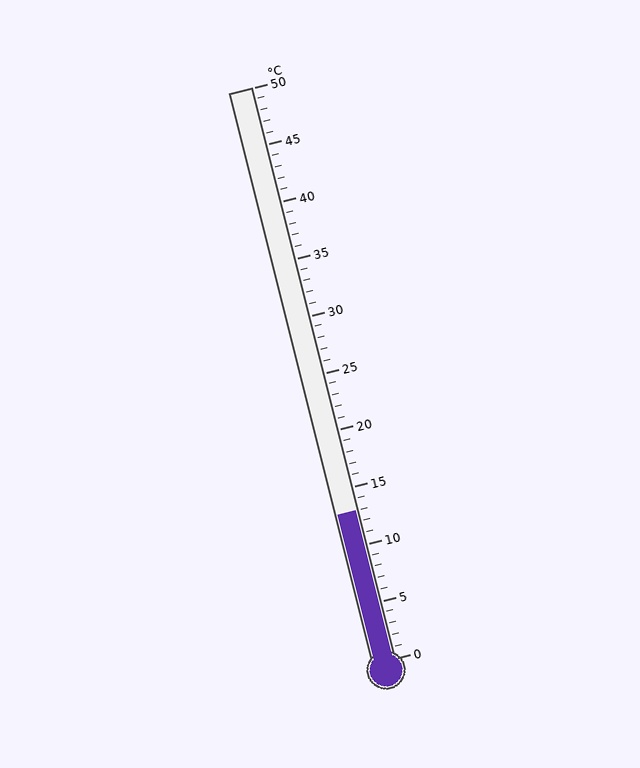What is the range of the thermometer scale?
The thermometer scale ranges from 0°C to 50°C.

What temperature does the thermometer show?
The thermometer shows approximately 13°C.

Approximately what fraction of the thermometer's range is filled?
The thermometer is filled to approximately 25% of its range.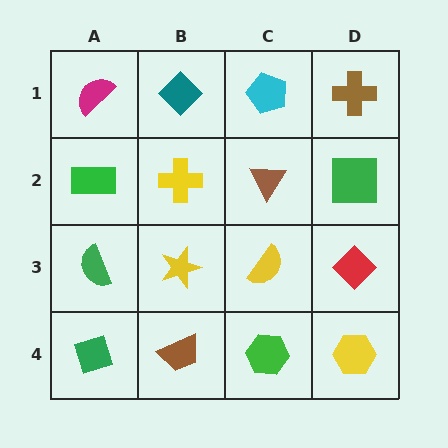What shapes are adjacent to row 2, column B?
A teal diamond (row 1, column B), a yellow star (row 3, column B), a green rectangle (row 2, column A), a brown triangle (row 2, column C).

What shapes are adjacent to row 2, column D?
A brown cross (row 1, column D), a red diamond (row 3, column D), a brown triangle (row 2, column C).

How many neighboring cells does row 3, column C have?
4.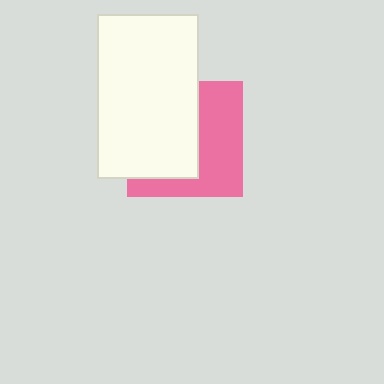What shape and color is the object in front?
The object in front is a white rectangle.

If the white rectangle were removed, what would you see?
You would see the complete pink square.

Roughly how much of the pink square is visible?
About half of it is visible (roughly 48%).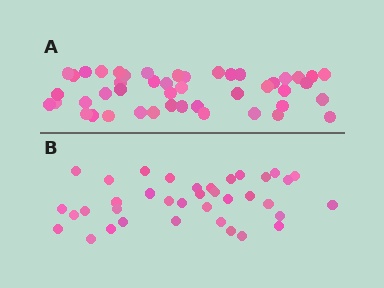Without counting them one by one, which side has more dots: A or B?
Region A (the top region) has more dots.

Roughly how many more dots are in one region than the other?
Region A has roughly 8 or so more dots than region B.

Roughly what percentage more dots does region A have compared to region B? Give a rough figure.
About 25% more.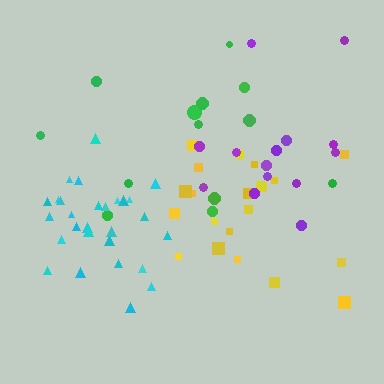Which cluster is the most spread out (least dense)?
Green.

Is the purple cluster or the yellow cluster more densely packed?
Yellow.